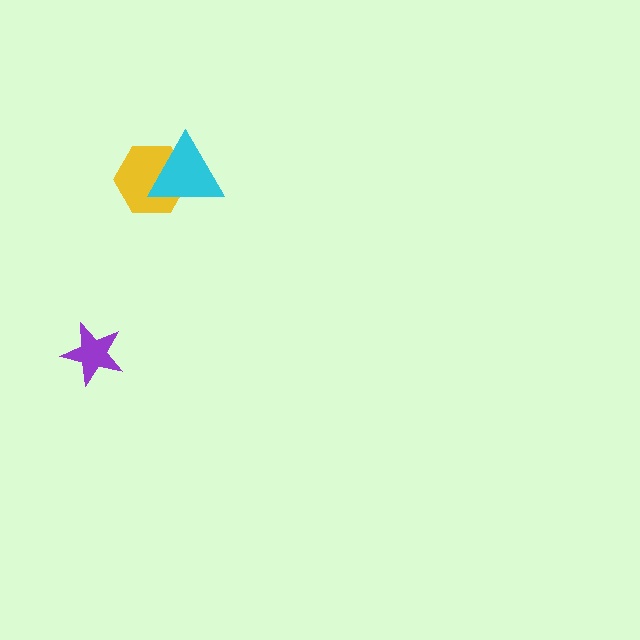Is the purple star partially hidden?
No, no other shape covers it.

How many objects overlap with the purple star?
0 objects overlap with the purple star.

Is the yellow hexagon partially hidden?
Yes, it is partially covered by another shape.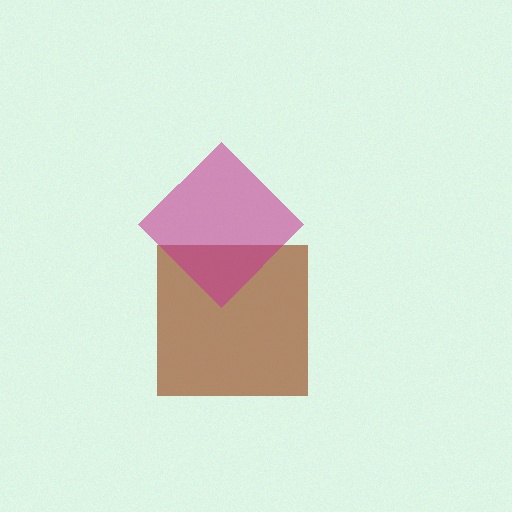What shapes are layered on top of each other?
The layered shapes are: a brown square, a magenta diamond.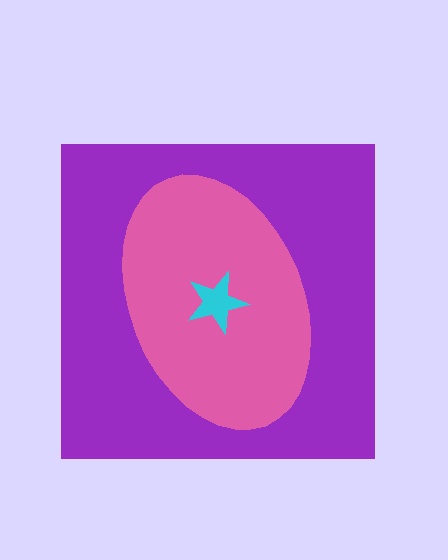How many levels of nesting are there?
3.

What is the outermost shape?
The purple square.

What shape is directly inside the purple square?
The pink ellipse.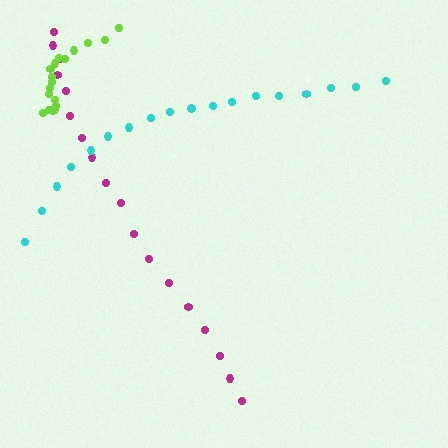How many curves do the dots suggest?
There are 3 distinct paths.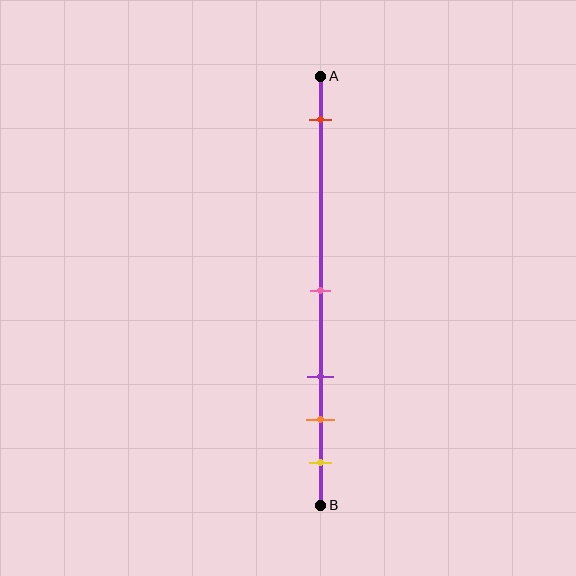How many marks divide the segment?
There are 5 marks dividing the segment.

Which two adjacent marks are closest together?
The orange and yellow marks are the closest adjacent pair.